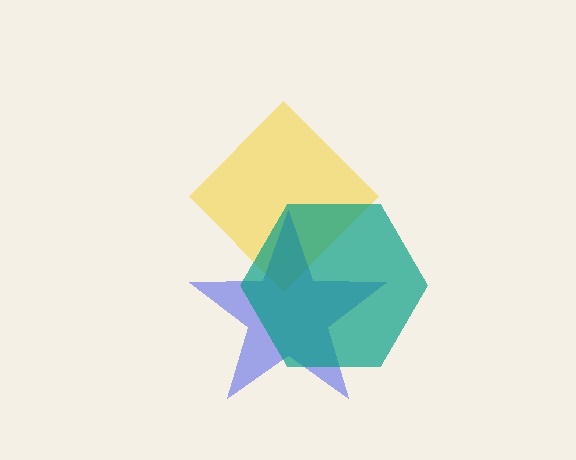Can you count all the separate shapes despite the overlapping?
Yes, there are 3 separate shapes.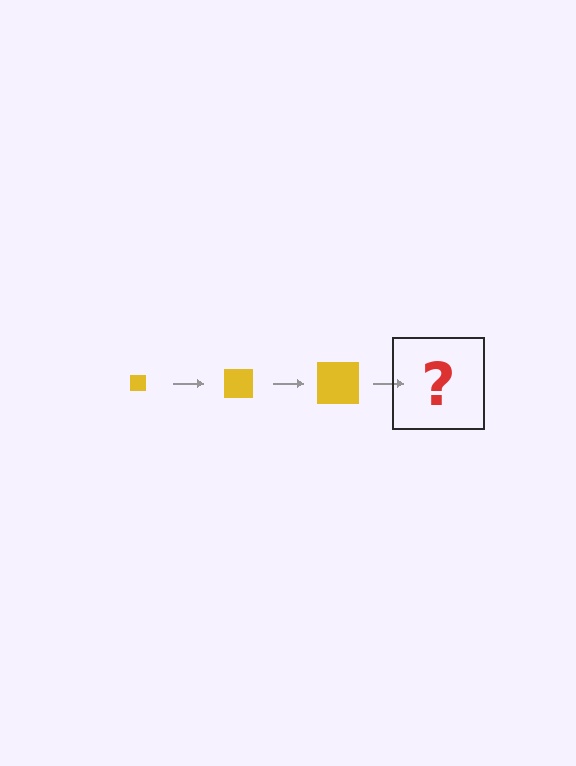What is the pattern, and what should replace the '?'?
The pattern is that the square gets progressively larger each step. The '?' should be a yellow square, larger than the previous one.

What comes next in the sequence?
The next element should be a yellow square, larger than the previous one.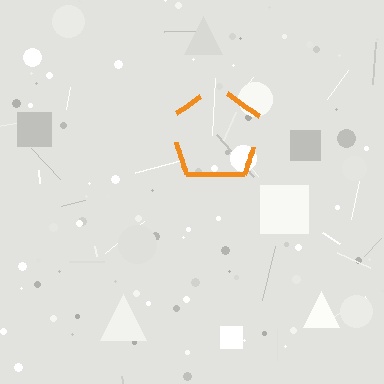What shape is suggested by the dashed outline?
The dashed outline suggests a pentagon.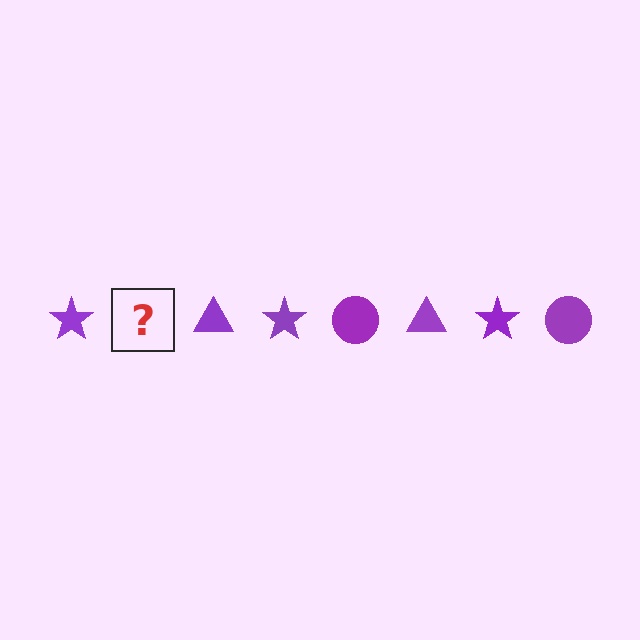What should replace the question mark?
The question mark should be replaced with a purple circle.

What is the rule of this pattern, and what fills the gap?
The rule is that the pattern cycles through star, circle, triangle shapes in purple. The gap should be filled with a purple circle.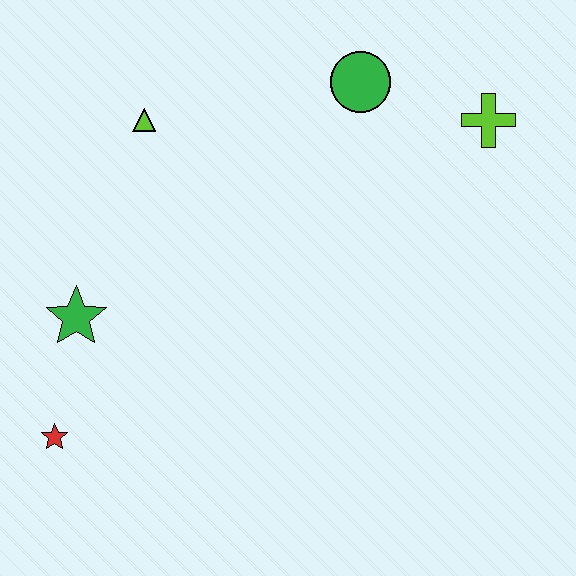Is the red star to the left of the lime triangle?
Yes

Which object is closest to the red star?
The green star is closest to the red star.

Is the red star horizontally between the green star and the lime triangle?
No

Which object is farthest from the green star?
The lime cross is farthest from the green star.